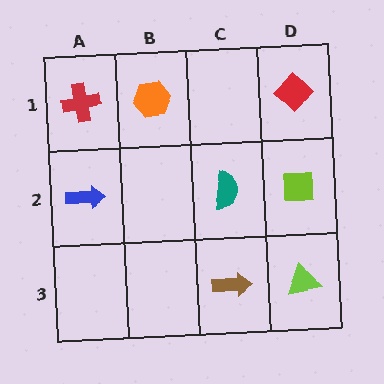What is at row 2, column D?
A lime square.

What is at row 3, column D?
A lime triangle.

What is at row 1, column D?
A red diamond.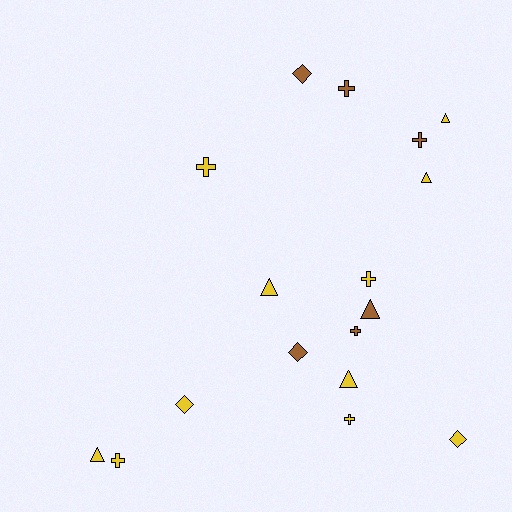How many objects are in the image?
There are 17 objects.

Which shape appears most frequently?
Cross, with 7 objects.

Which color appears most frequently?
Yellow, with 11 objects.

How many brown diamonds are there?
There are 2 brown diamonds.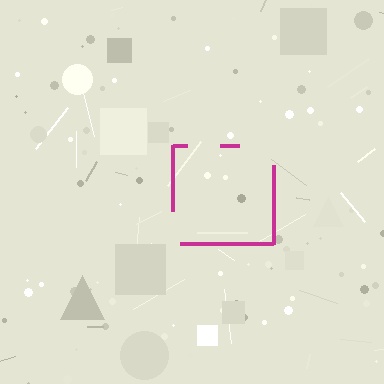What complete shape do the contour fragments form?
The contour fragments form a square.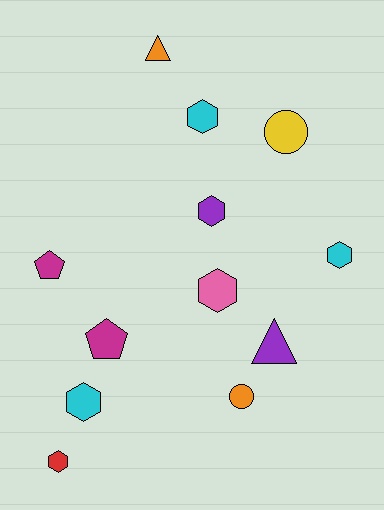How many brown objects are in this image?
There are no brown objects.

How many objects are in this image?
There are 12 objects.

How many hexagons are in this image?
There are 6 hexagons.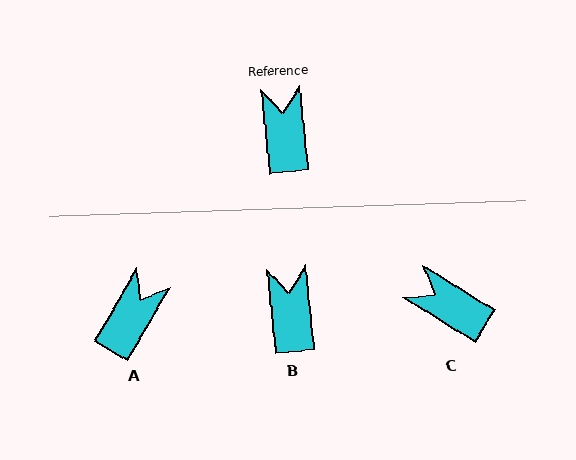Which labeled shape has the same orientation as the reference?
B.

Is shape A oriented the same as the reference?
No, it is off by about 36 degrees.